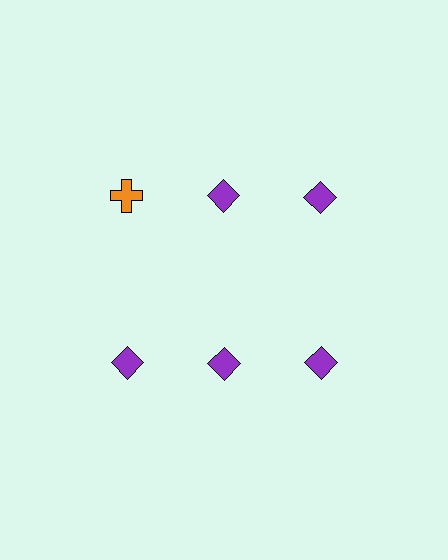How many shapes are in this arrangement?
There are 6 shapes arranged in a grid pattern.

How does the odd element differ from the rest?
It differs in both color (orange instead of purple) and shape (cross instead of diamond).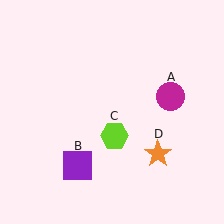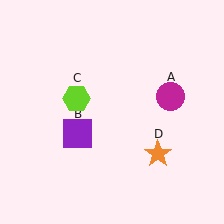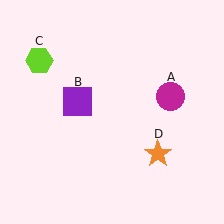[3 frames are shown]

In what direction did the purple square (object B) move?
The purple square (object B) moved up.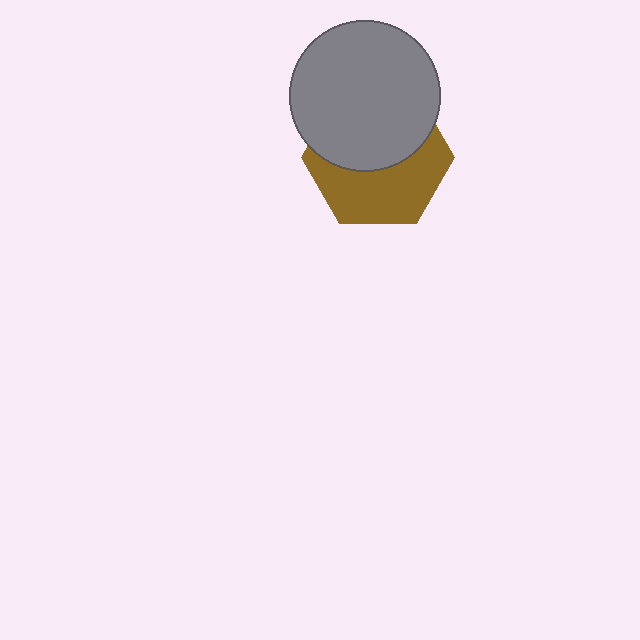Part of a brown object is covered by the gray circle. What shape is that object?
It is a hexagon.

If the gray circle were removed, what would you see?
You would see the complete brown hexagon.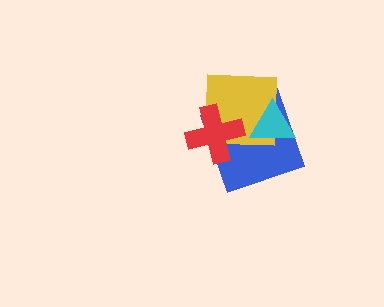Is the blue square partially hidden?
Yes, it is partially covered by another shape.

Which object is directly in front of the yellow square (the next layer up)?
The red cross is directly in front of the yellow square.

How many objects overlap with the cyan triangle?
2 objects overlap with the cyan triangle.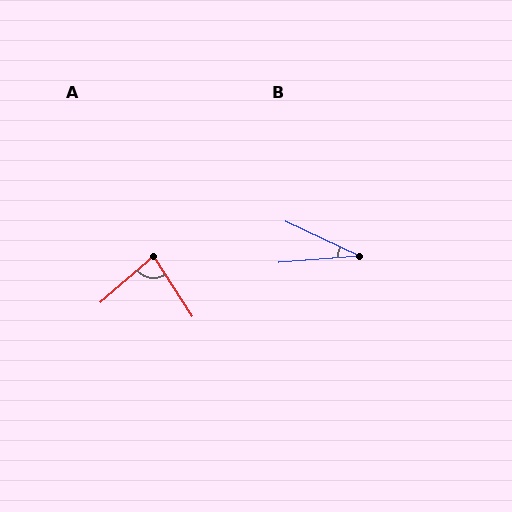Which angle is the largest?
A, at approximately 82 degrees.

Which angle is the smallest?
B, at approximately 30 degrees.